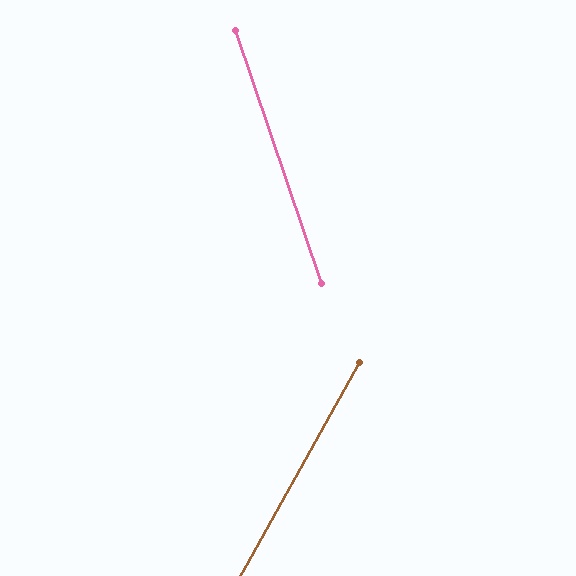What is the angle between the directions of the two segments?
Approximately 48 degrees.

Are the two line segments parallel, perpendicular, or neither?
Neither parallel nor perpendicular — they differ by about 48°.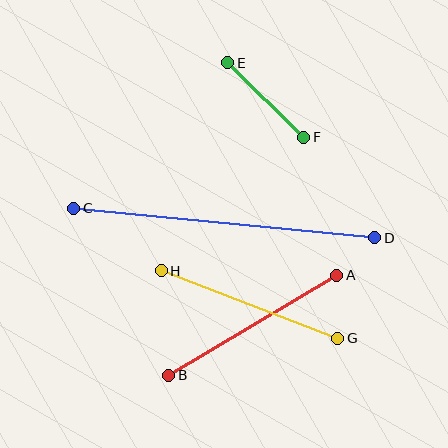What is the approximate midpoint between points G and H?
The midpoint is at approximately (250, 305) pixels.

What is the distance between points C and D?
The distance is approximately 302 pixels.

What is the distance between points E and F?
The distance is approximately 106 pixels.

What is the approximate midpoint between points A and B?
The midpoint is at approximately (253, 325) pixels.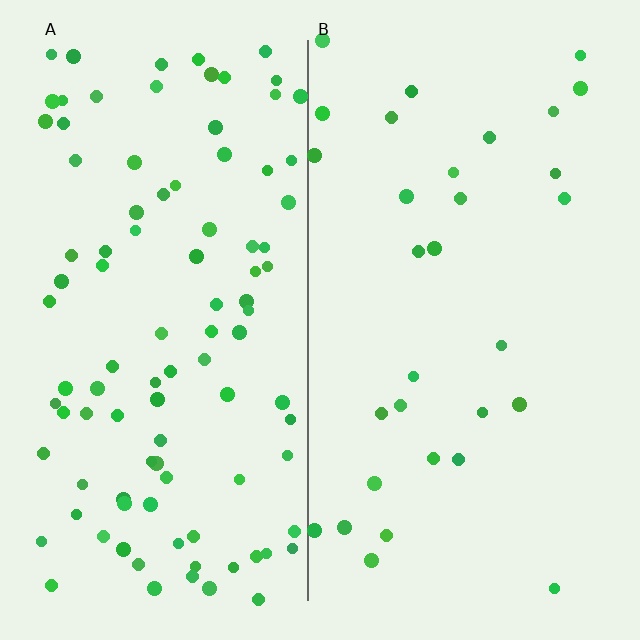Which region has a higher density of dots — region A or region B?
A (the left).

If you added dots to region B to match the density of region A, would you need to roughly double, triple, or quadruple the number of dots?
Approximately triple.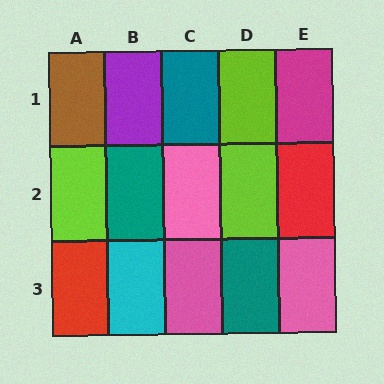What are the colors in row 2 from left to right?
Lime, teal, pink, lime, red.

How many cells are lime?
3 cells are lime.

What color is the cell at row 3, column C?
Pink.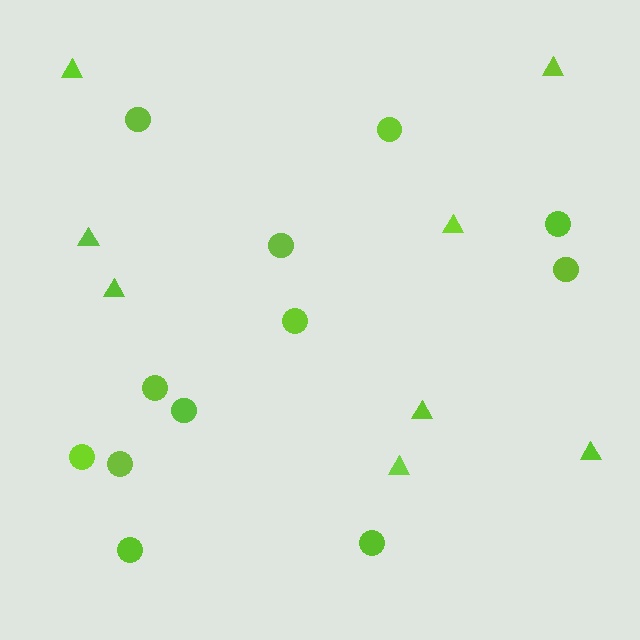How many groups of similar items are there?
There are 2 groups: one group of circles (12) and one group of triangles (8).